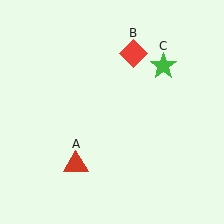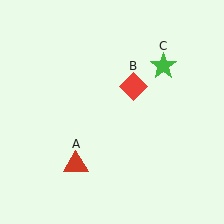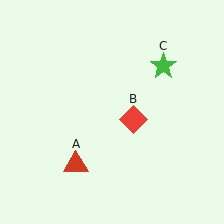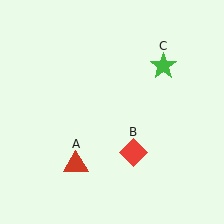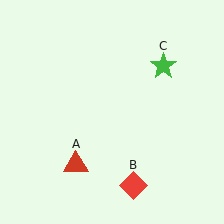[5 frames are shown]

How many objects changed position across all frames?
1 object changed position: red diamond (object B).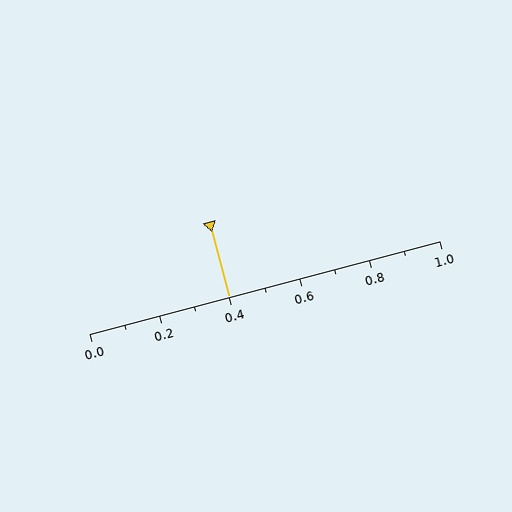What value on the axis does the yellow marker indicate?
The marker indicates approximately 0.4.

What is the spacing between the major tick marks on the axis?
The major ticks are spaced 0.2 apart.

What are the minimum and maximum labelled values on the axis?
The axis runs from 0.0 to 1.0.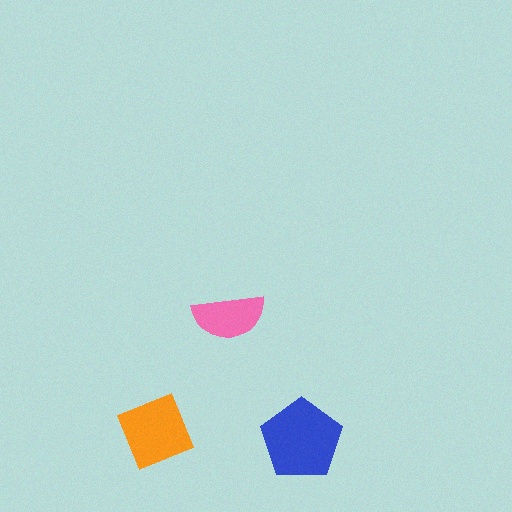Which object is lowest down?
The blue pentagon is bottommost.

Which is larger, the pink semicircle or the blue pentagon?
The blue pentagon.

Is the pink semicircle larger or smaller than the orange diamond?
Smaller.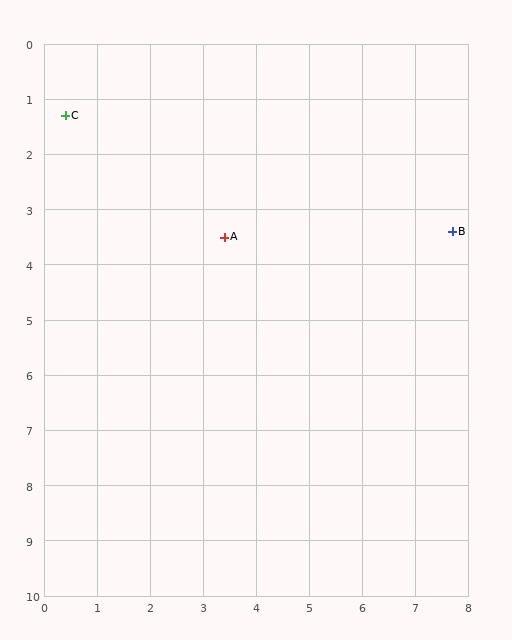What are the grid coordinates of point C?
Point C is at approximately (0.4, 1.3).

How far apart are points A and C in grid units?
Points A and C are about 3.7 grid units apart.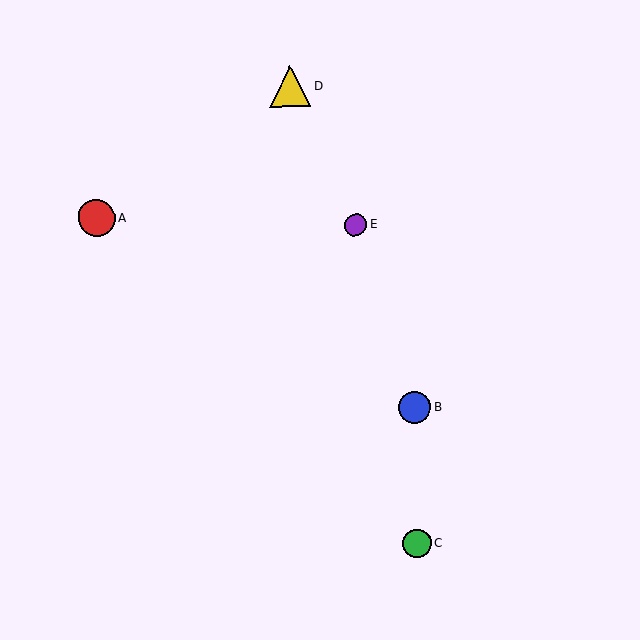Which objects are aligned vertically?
Objects B, C are aligned vertically.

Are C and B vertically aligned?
Yes, both are at x≈417.